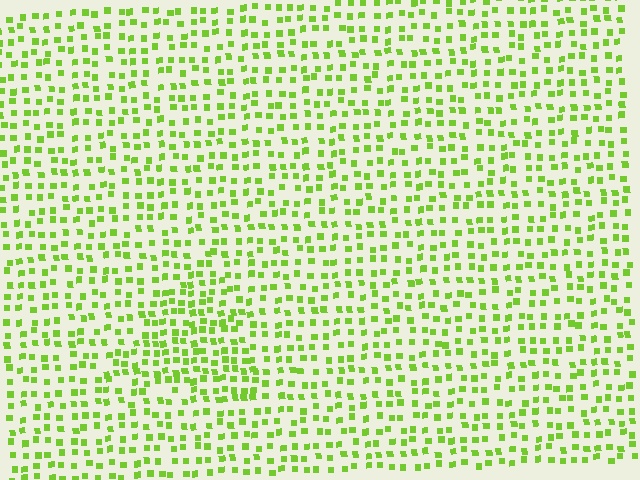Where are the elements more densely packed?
The elements are more densely packed inside the triangle boundary.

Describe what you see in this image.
The image contains small lime elements arranged at two different densities. A triangle-shaped region is visible where the elements are more densely packed than the surrounding area.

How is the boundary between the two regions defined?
The boundary is defined by a change in element density (approximately 1.6x ratio). All elements are the same color, size, and shape.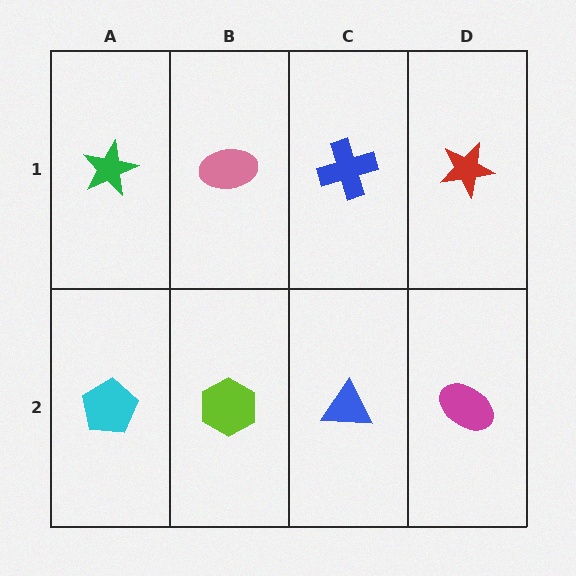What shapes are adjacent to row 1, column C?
A blue triangle (row 2, column C), a pink ellipse (row 1, column B), a red star (row 1, column D).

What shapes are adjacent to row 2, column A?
A green star (row 1, column A), a lime hexagon (row 2, column B).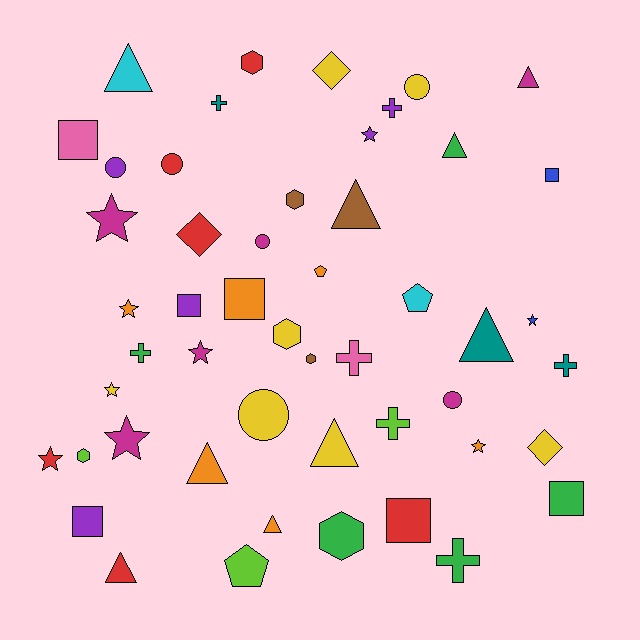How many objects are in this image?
There are 50 objects.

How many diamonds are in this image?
There are 3 diamonds.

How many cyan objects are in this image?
There are 2 cyan objects.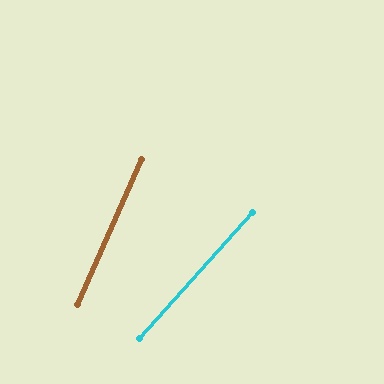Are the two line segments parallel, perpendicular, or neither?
Neither parallel nor perpendicular — they differ by about 18°.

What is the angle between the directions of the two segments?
Approximately 18 degrees.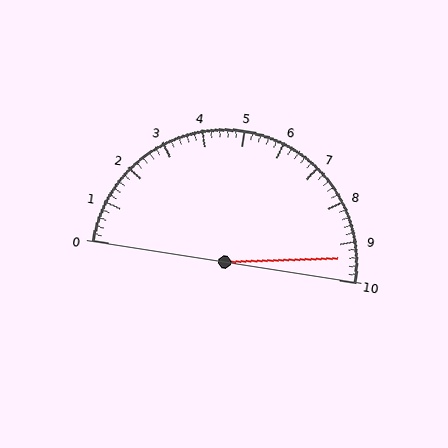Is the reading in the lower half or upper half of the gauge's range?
The reading is in the upper half of the range (0 to 10).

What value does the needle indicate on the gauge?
The needle indicates approximately 9.4.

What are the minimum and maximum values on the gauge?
The gauge ranges from 0 to 10.